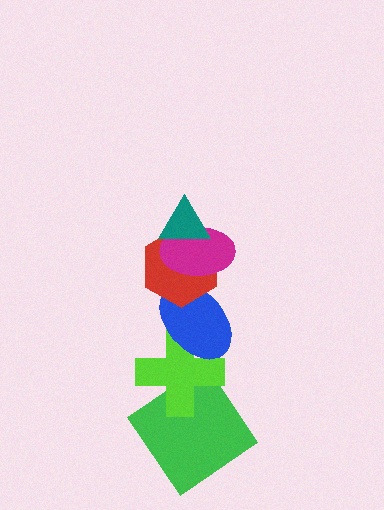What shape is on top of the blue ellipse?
The red hexagon is on top of the blue ellipse.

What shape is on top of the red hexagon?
The magenta ellipse is on top of the red hexagon.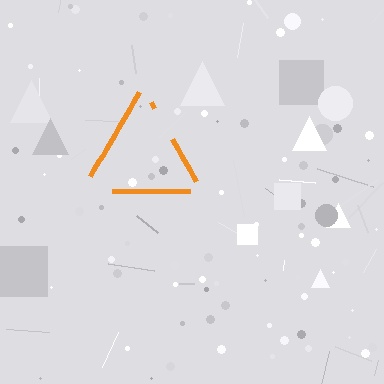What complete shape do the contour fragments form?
The contour fragments form a triangle.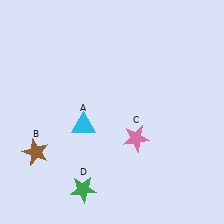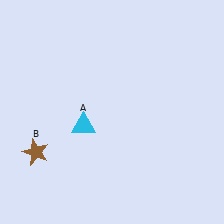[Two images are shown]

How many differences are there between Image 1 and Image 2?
There are 2 differences between the two images.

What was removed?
The pink star (C), the green star (D) were removed in Image 2.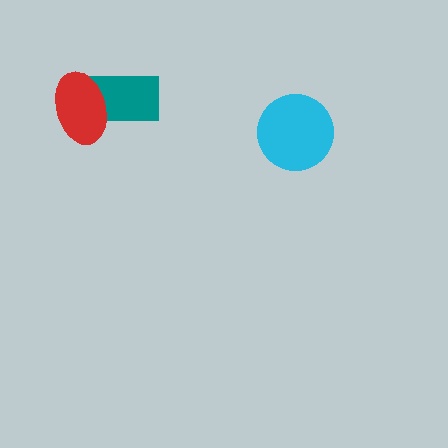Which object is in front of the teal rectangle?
The red ellipse is in front of the teal rectangle.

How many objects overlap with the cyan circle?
0 objects overlap with the cyan circle.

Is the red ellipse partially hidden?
No, no other shape covers it.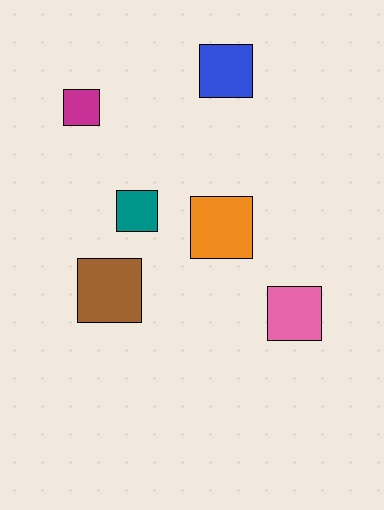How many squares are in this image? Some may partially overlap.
There are 6 squares.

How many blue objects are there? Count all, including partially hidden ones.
There is 1 blue object.